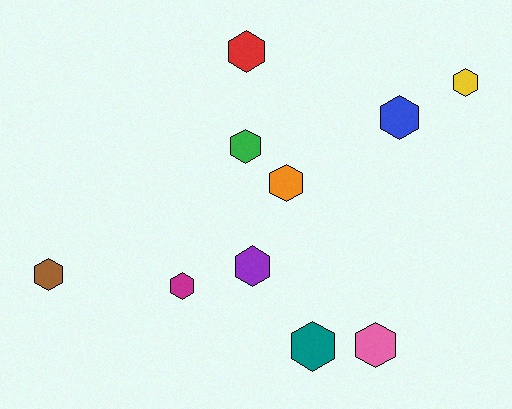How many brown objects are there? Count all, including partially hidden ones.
There is 1 brown object.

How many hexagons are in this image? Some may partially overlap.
There are 10 hexagons.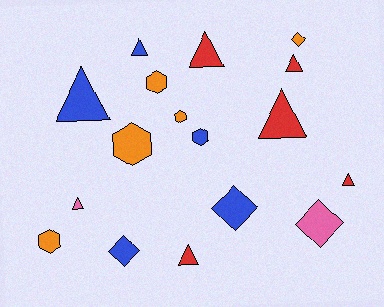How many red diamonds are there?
There are no red diamonds.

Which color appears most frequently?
Blue, with 5 objects.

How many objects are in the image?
There are 17 objects.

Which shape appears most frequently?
Triangle, with 8 objects.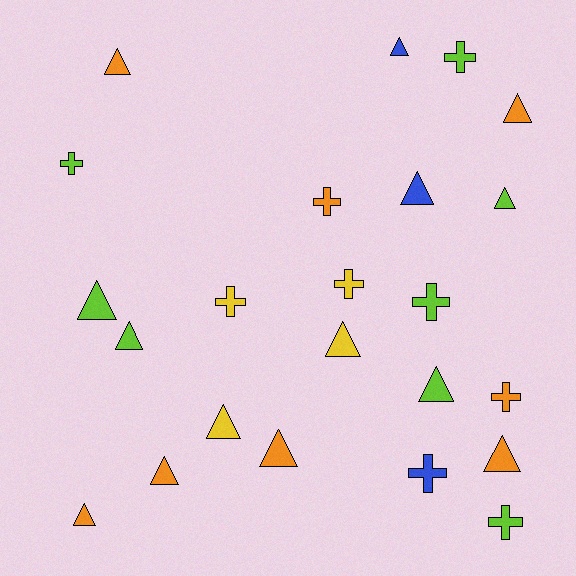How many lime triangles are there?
There are 4 lime triangles.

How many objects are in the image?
There are 23 objects.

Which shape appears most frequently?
Triangle, with 14 objects.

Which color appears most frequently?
Orange, with 8 objects.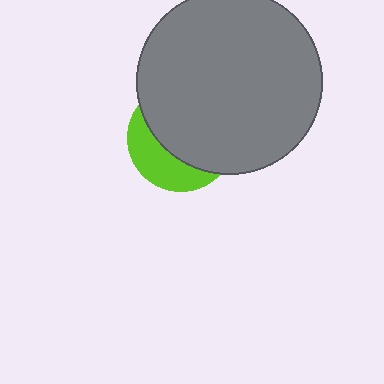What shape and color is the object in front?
The object in front is a gray circle.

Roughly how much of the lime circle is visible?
A small part of it is visible (roughly 34%).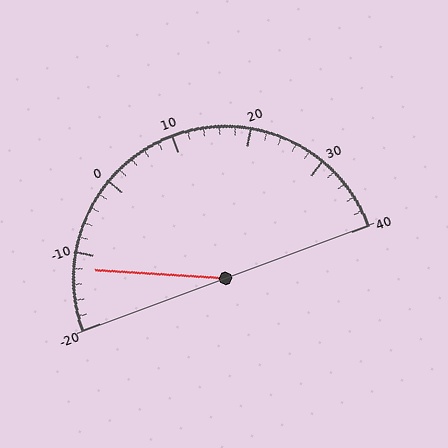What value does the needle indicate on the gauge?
The needle indicates approximately -12.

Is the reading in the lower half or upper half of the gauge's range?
The reading is in the lower half of the range (-20 to 40).